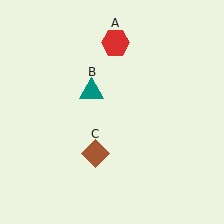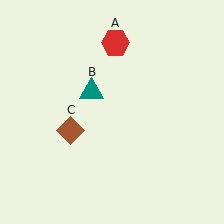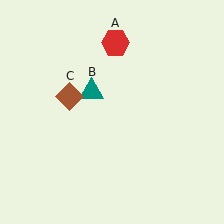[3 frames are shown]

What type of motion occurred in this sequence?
The brown diamond (object C) rotated clockwise around the center of the scene.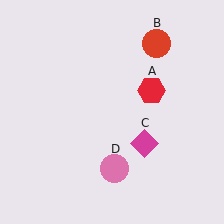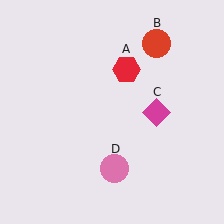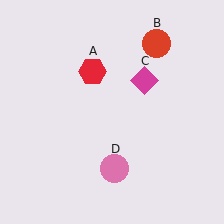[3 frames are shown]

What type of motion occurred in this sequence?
The red hexagon (object A), magenta diamond (object C) rotated counterclockwise around the center of the scene.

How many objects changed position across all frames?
2 objects changed position: red hexagon (object A), magenta diamond (object C).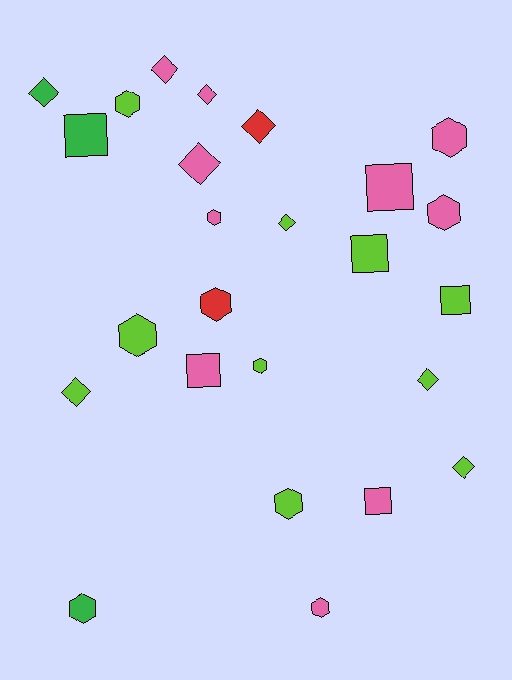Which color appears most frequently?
Lime, with 10 objects.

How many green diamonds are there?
There is 1 green diamond.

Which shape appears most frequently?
Hexagon, with 10 objects.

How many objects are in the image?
There are 25 objects.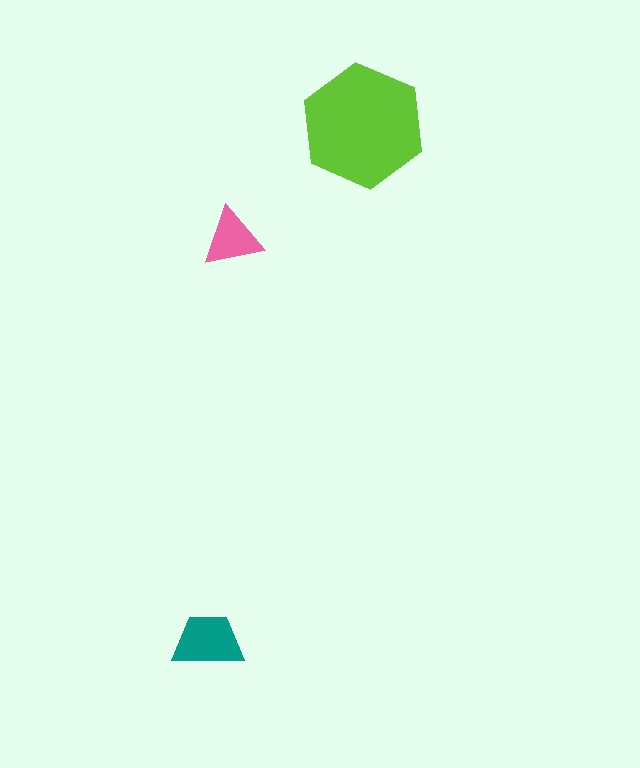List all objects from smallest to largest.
The pink triangle, the teal trapezoid, the lime hexagon.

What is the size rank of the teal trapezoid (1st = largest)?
2nd.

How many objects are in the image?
There are 3 objects in the image.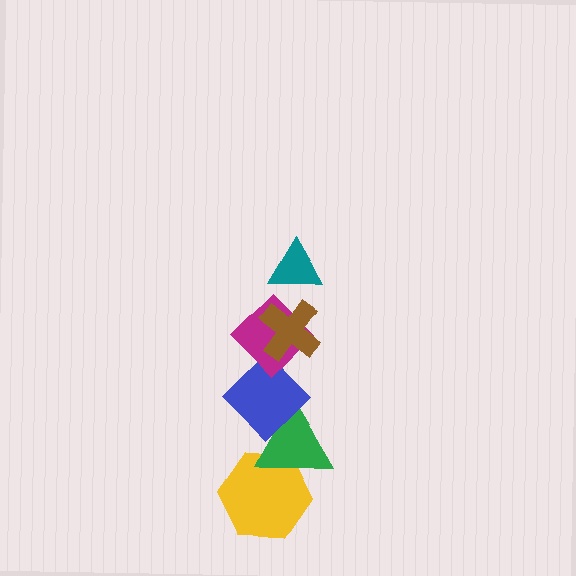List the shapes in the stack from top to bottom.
From top to bottom: the teal triangle, the brown cross, the magenta diamond, the blue diamond, the green triangle, the yellow hexagon.